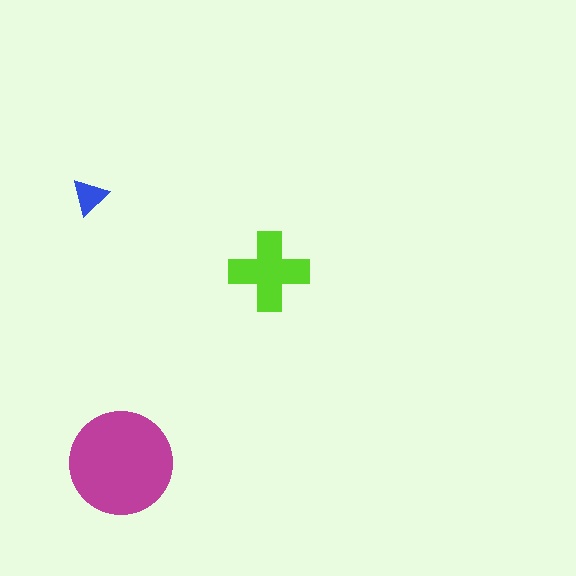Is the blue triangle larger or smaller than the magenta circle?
Smaller.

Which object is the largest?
The magenta circle.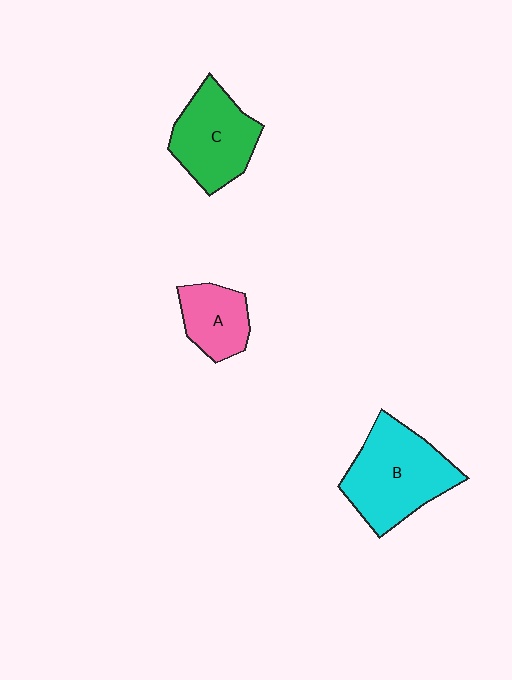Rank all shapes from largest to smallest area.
From largest to smallest: B (cyan), C (green), A (pink).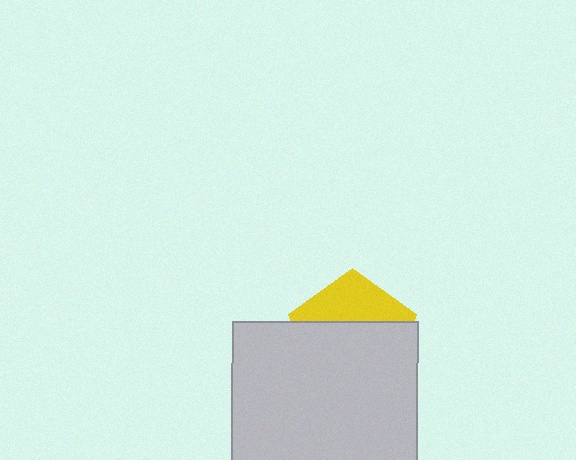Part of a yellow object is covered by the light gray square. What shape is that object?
It is a pentagon.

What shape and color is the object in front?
The object in front is a light gray square.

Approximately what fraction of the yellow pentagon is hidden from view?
Roughly 64% of the yellow pentagon is hidden behind the light gray square.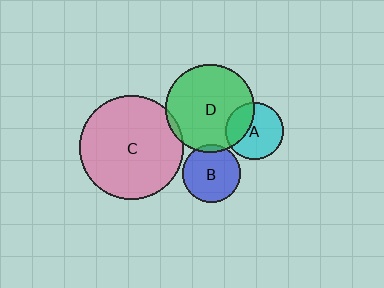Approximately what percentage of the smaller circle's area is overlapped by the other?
Approximately 5%.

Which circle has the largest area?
Circle C (pink).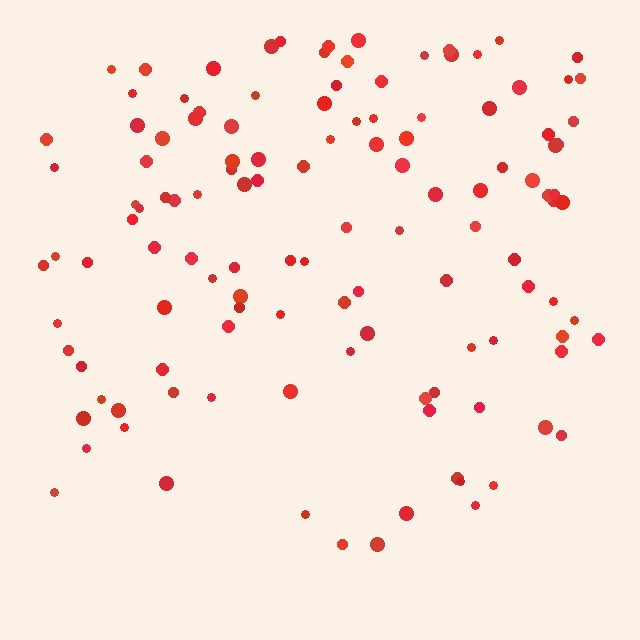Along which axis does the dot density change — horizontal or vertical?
Vertical.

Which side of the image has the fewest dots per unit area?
The bottom.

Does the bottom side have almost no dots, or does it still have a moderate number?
Still a moderate number, just noticeably fewer than the top.